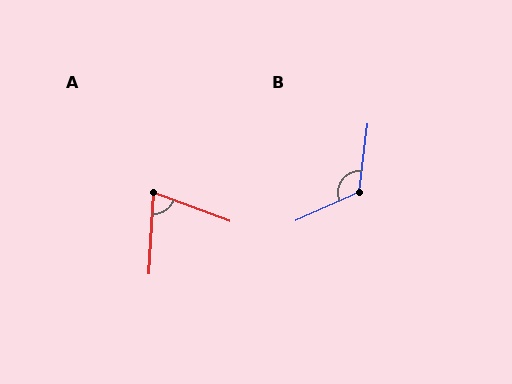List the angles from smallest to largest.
A (73°), B (121°).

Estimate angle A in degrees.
Approximately 73 degrees.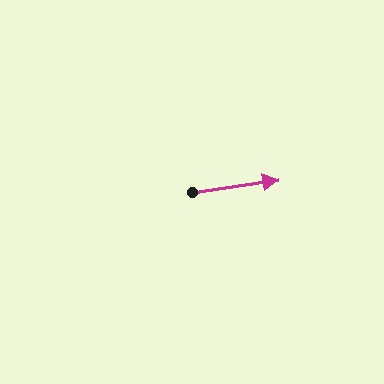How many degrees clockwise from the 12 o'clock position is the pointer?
Approximately 82 degrees.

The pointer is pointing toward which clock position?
Roughly 3 o'clock.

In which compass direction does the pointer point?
East.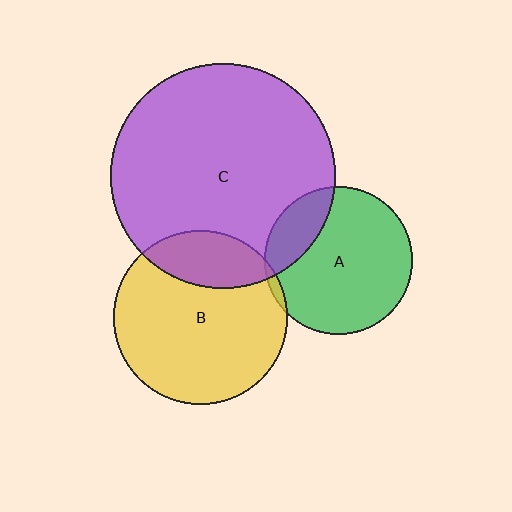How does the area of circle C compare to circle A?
Approximately 2.3 times.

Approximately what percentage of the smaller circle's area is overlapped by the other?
Approximately 20%.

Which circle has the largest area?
Circle C (purple).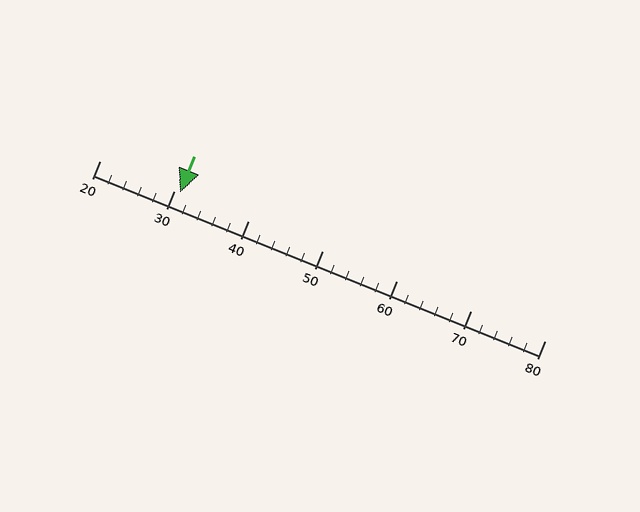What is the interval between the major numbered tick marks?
The major tick marks are spaced 10 units apart.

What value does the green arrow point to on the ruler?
The green arrow points to approximately 31.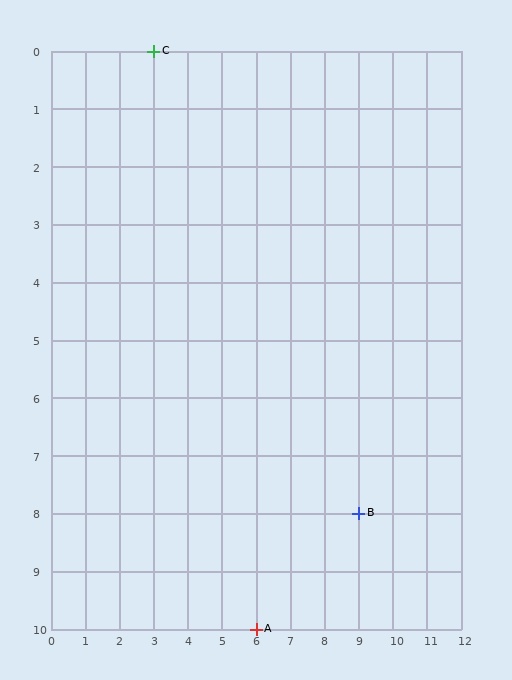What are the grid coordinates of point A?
Point A is at grid coordinates (6, 10).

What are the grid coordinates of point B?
Point B is at grid coordinates (9, 8).